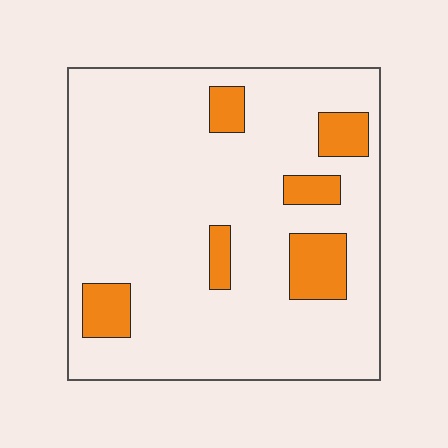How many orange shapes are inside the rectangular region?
6.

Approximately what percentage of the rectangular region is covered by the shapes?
Approximately 15%.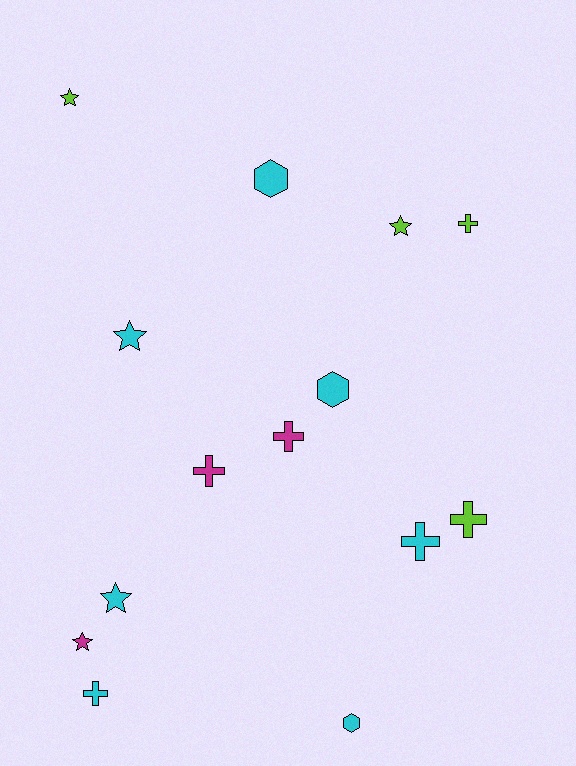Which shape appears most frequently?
Cross, with 6 objects.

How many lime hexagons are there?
There are no lime hexagons.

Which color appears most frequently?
Cyan, with 7 objects.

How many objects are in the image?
There are 14 objects.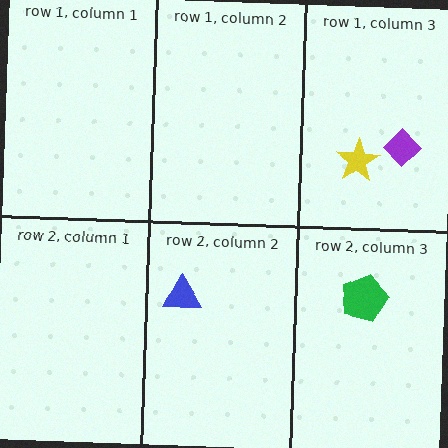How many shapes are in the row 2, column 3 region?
1.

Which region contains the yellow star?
The row 1, column 3 region.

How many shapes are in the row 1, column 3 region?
2.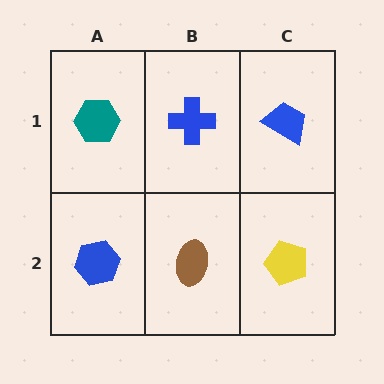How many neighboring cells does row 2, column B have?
3.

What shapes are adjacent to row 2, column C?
A blue trapezoid (row 1, column C), a brown ellipse (row 2, column B).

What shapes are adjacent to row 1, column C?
A yellow pentagon (row 2, column C), a blue cross (row 1, column B).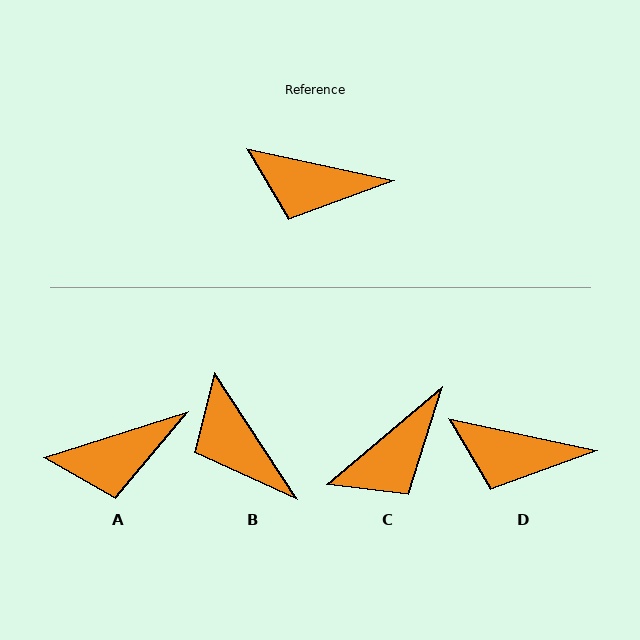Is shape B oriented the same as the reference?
No, it is off by about 44 degrees.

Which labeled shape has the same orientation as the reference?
D.